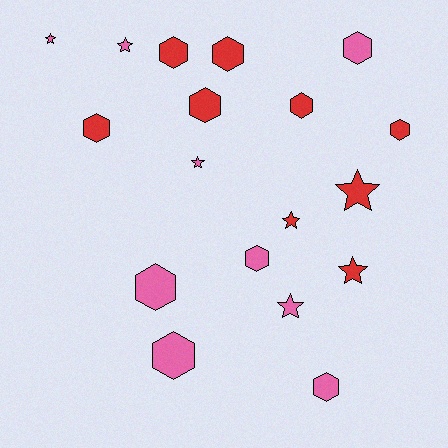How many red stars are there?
There are 3 red stars.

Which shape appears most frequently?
Hexagon, with 11 objects.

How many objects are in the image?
There are 18 objects.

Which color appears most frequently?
Red, with 9 objects.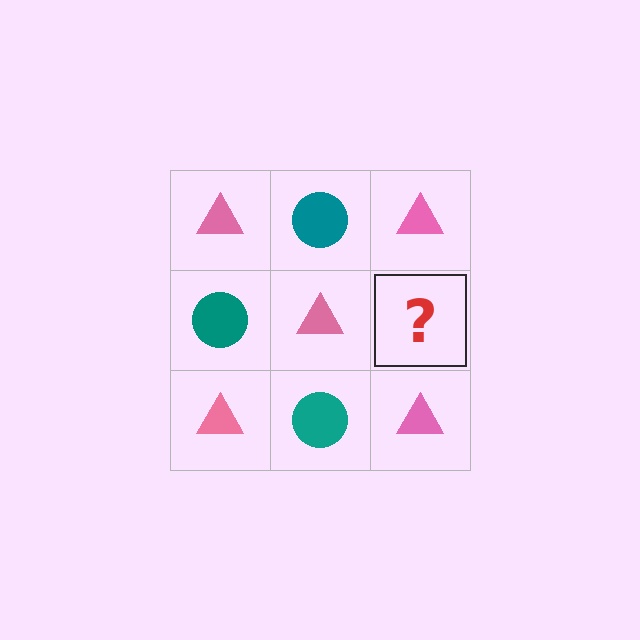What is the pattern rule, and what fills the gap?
The rule is that it alternates pink triangle and teal circle in a checkerboard pattern. The gap should be filled with a teal circle.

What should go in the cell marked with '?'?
The missing cell should contain a teal circle.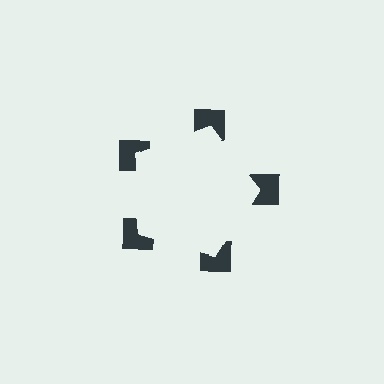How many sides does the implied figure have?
5 sides.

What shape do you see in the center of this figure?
An illusory pentagon — its edges are inferred from the aligned wedge cuts in the notched squares, not physically drawn.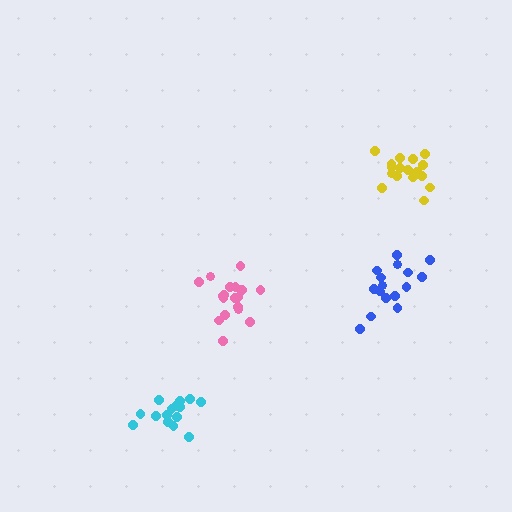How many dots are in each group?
Group 1: 17 dots, Group 2: 16 dots, Group 3: 18 dots, Group 4: 15 dots (66 total).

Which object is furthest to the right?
The yellow cluster is rightmost.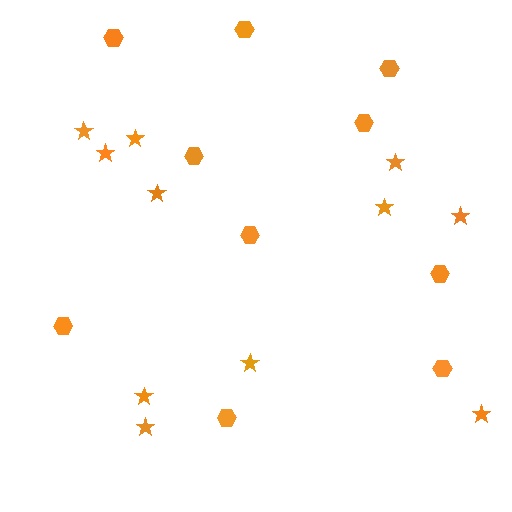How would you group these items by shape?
There are 2 groups: one group of stars (11) and one group of hexagons (10).